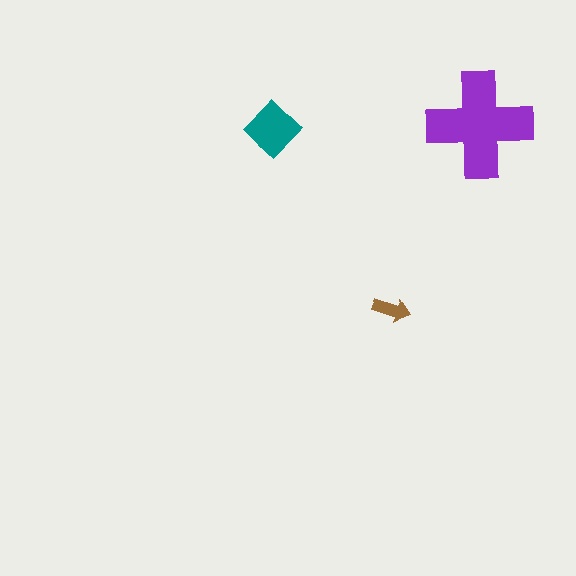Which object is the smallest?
The brown arrow.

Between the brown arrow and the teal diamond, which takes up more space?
The teal diamond.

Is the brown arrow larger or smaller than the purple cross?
Smaller.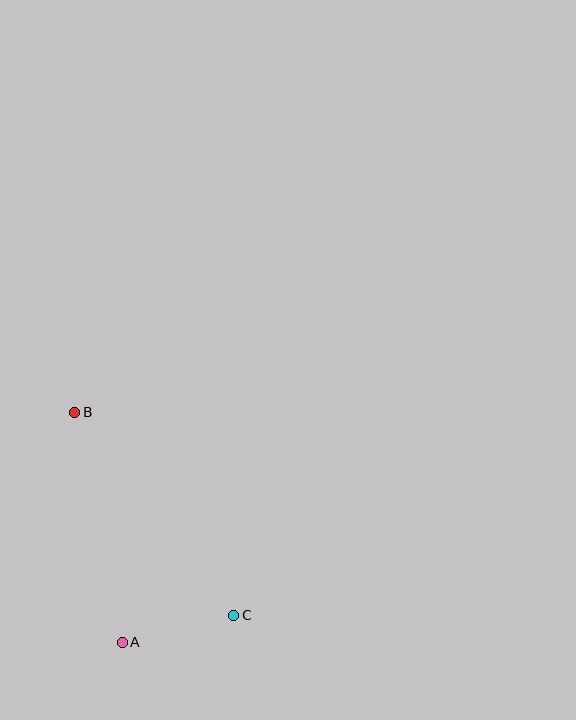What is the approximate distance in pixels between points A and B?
The distance between A and B is approximately 235 pixels.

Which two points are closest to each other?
Points A and C are closest to each other.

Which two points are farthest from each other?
Points B and C are farthest from each other.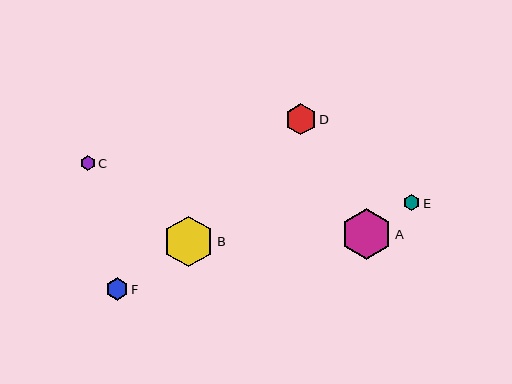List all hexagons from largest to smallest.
From largest to smallest: B, A, D, F, E, C.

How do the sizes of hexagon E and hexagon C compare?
Hexagon E and hexagon C are approximately the same size.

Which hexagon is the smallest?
Hexagon C is the smallest with a size of approximately 15 pixels.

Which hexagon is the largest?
Hexagon B is the largest with a size of approximately 51 pixels.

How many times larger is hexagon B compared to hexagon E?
Hexagon B is approximately 3.2 times the size of hexagon E.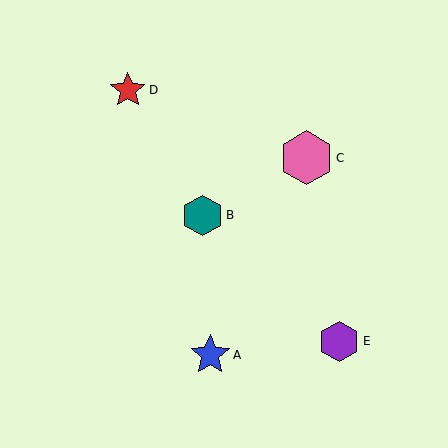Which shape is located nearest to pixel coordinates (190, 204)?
The teal hexagon (labeled B) at (203, 215) is nearest to that location.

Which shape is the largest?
The pink hexagon (labeled C) is the largest.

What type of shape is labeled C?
Shape C is a pink hexagon.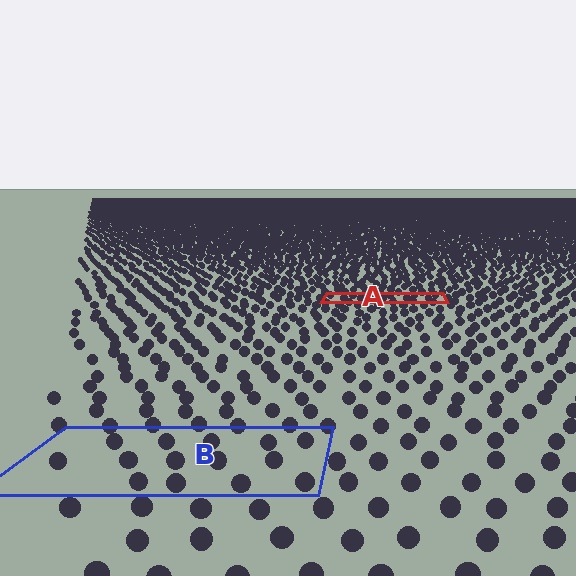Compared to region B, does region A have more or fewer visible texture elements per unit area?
Region A has more texture elements per unit area — they are packed more densely because it is farther away.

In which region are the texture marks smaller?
The texture marks are smaller in region A, because it is farther away.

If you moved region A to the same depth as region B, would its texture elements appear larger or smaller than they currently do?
They would appear larger. At a closer depth, the same texture elements are projected at a bigger on-screen size.